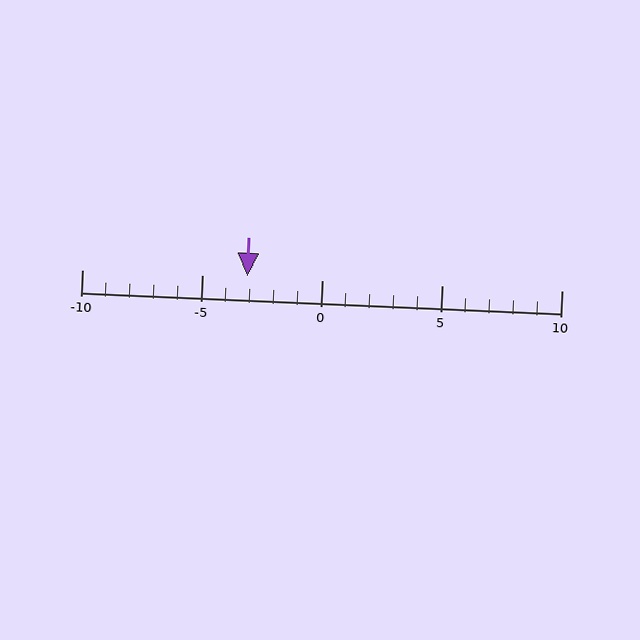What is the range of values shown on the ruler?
The ruler shows values from -10 to 10.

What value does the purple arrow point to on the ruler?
The purple arrow points to approximately -3.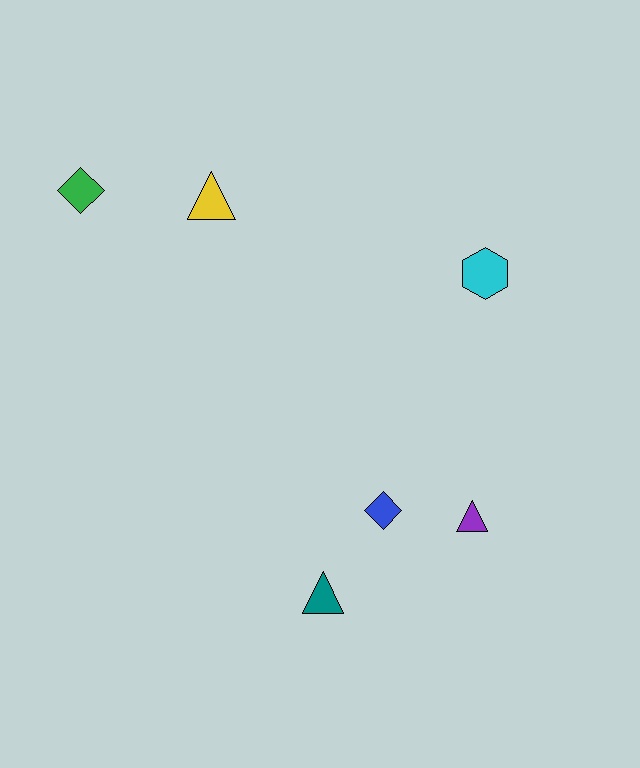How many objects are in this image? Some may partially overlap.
There are 6 objects.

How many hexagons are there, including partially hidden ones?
There is 1 hexagon.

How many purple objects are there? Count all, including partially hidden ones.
There is 1 purple object.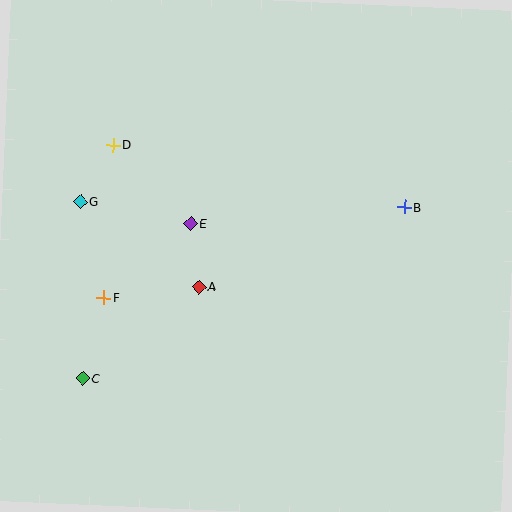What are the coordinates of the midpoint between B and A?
The midpoint between B and A is at (302, 247).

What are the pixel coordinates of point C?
Point C is at (83, 378).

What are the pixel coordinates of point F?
Point F is at (104, 298).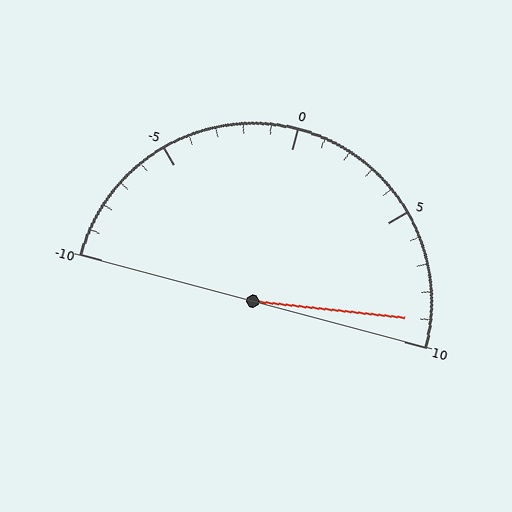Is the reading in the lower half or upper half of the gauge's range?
The reading is in the upper half of the range (-10 to 10).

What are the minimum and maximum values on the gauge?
The gauge ranges from -10 to 10.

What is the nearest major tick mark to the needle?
The nearest major tick mark is 10.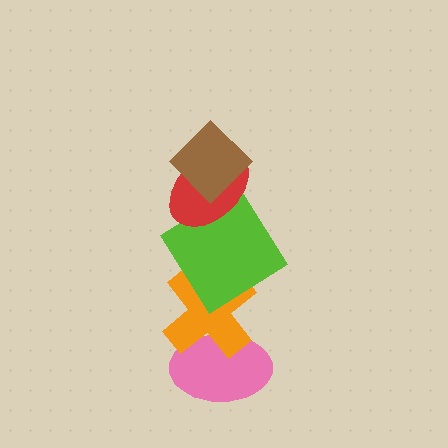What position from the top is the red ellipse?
The red ellipse is 2nd from the top.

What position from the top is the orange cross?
The orange cross is 4th from the top.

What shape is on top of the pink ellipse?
The orange cross is on top of the pink ellipse.